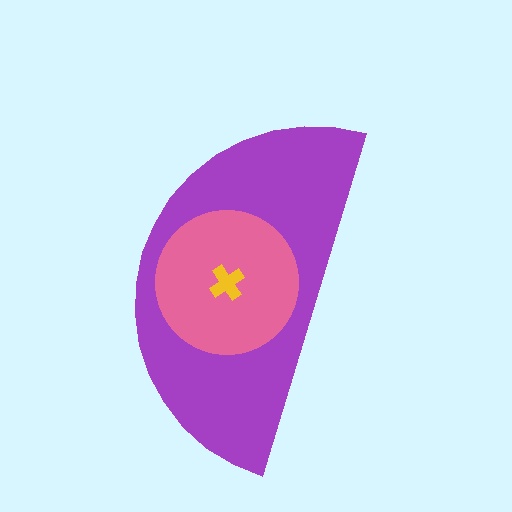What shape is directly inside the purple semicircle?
The pink circle.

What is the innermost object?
The yellow cross.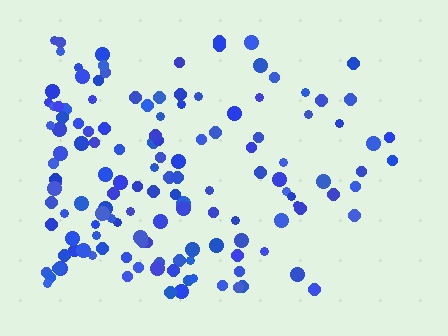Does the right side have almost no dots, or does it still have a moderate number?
Still a moderate number, just noticeably fewer than the left.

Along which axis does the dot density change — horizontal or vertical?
Horizontal.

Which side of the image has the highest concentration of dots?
The left.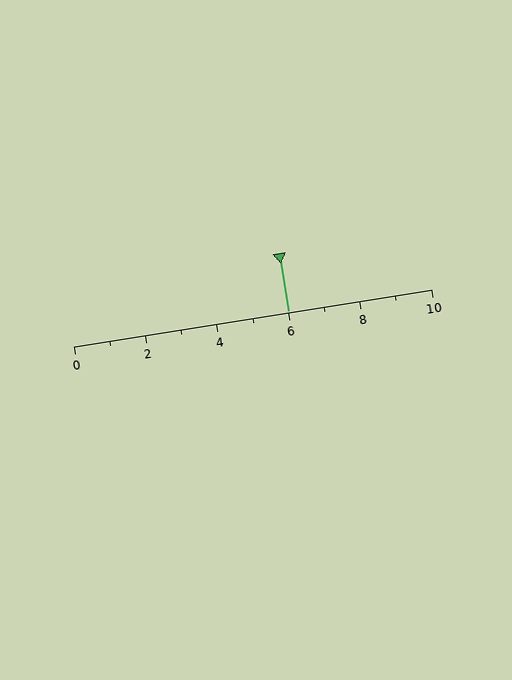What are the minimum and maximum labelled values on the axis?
The axis runs from 0 to 10.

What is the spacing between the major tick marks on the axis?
The major ticks are spaced 2 apart.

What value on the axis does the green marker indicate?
The marker indicates approximately 6.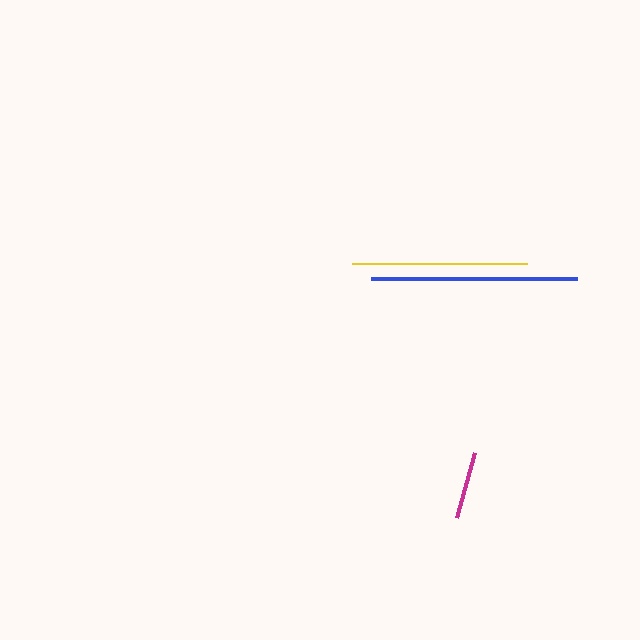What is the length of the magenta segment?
The magenta segment is approximately 68 pixels long.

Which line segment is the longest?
The blue line is the longest at approximately 206 pixels.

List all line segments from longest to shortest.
From longest to shortest: blue, yellow, magenta.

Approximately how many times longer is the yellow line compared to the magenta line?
The yellow line is approximately 2.6 times the length of the magenta line.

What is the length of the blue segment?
The blue segment is approximately 206 pixels long.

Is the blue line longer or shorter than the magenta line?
The blue line is longer than the magenta line.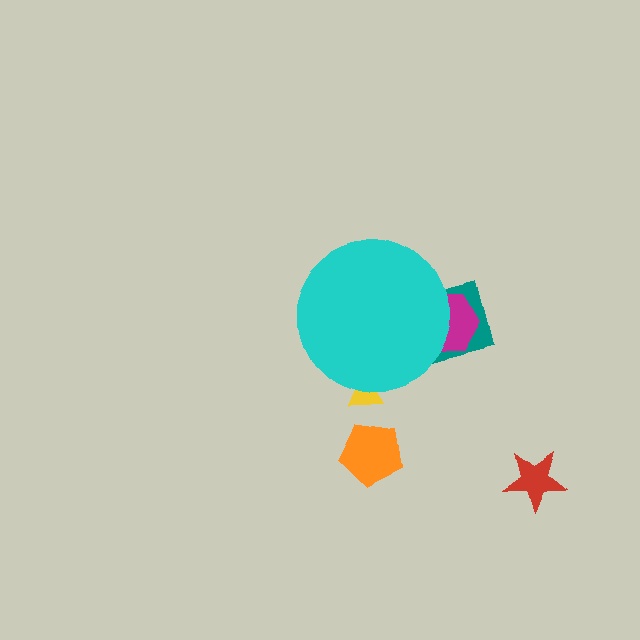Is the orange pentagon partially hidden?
No, the orange pentagon is fully visible.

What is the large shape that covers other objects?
A cyan circle.